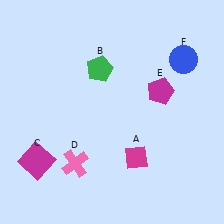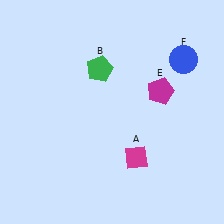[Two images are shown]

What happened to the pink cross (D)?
The pink cross (D) was removed in Image 2. It was in the bottom-left area of Image 1.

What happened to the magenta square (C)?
The magenta square (C) was removed in Image 2. It was in the bottom-left area of Image 1.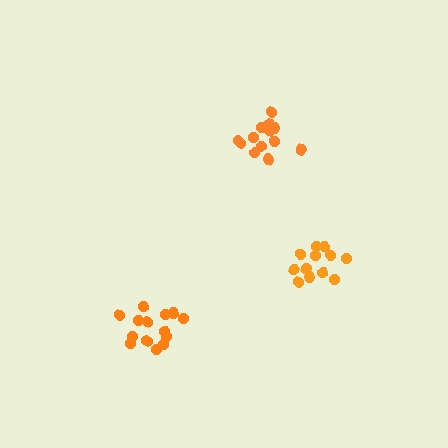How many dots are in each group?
Group 1: 14 dots, Group 2: 14 dots, Group 3: 12 dots (40 total).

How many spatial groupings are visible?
There are 3 spatial groupings.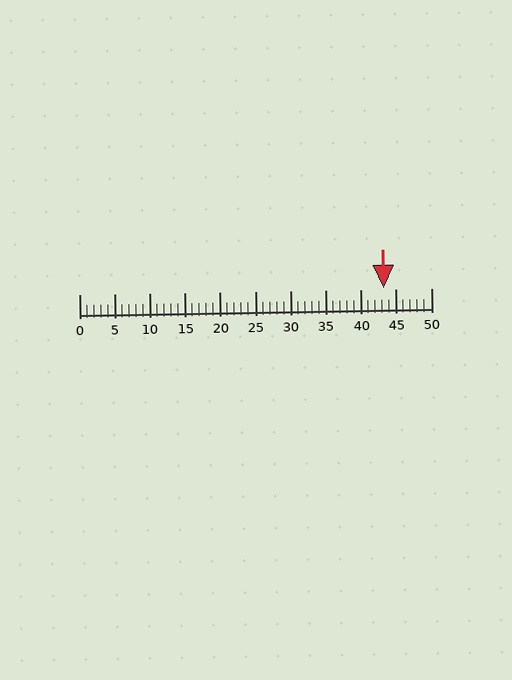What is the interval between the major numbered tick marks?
The major tick marks are spaced 5 units apart.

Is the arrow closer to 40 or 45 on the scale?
The arrow is closer to 45.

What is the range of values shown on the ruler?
The ruler shows values from 0 to 50.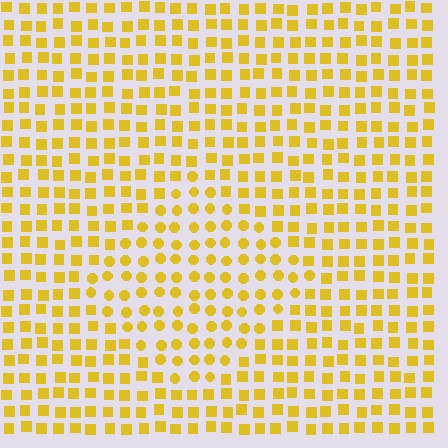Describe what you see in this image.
The image is filled with small yellow elements arranged in a uniform grid. A diamond-shaped region contains circles, while the surrounding area contains squares. The boundary is defined purely by the change in element shape.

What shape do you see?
I see a diamond.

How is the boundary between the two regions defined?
The boundary is defined by a change in element shape: circles inside vs. squares outside. All elements share the same color and spacing.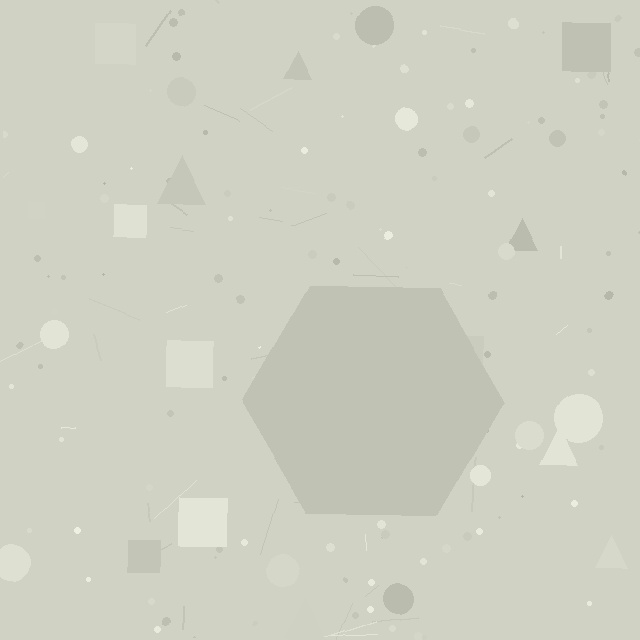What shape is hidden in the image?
A hexagon is hidden in the image.